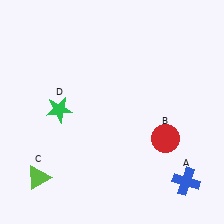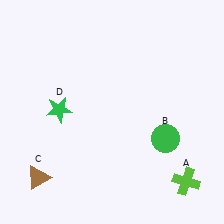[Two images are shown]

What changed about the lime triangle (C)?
In Image 1, C is lime. In Image 2, it changed to brown.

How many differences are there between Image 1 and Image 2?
There are 3 differences between the two images.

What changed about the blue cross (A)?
In Image 1, A is blue. In Image 2, it changed to lime.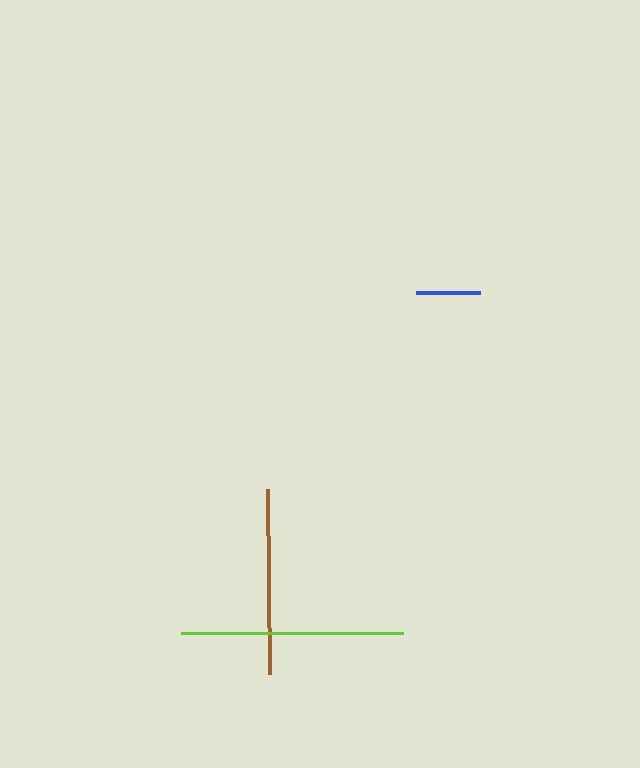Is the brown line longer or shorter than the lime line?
The lime line is longer than the brown line.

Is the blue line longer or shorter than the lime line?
The lime line is longer than the blue line.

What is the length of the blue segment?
The blue segment is approximately 64 pixels long.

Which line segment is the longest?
The lime line is the longest at approximately 222 pixels.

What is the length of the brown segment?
The brown segment is approximately 186 pixels long.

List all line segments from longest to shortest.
From longest to shortest: lime, brown, blue.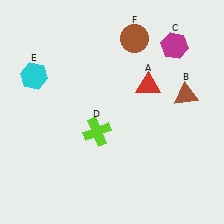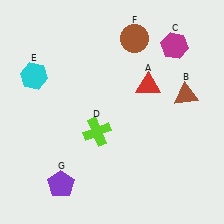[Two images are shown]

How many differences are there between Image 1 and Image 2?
There is 1 difference between the two images.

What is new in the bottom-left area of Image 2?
A purple pentagon (G) was added in the bottom-left area of Image 2.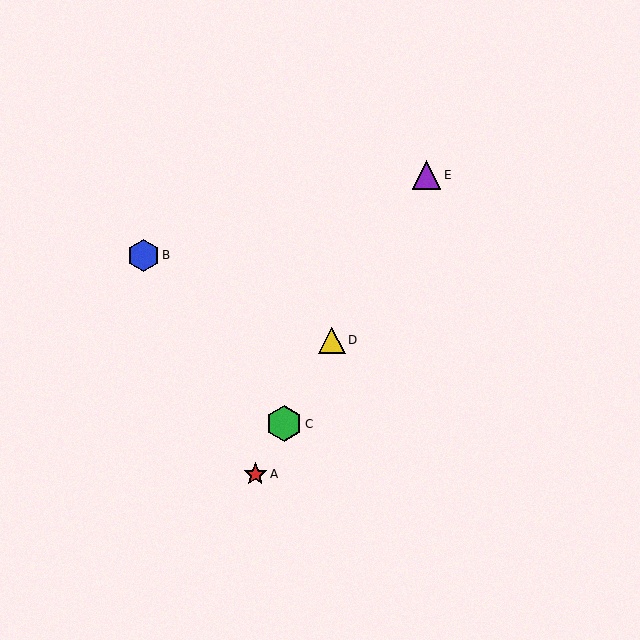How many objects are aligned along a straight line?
4 objects (A, C, D, E) are aligned along a straight line.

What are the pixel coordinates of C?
Object C is at (284, 424).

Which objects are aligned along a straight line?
Objects A, C, D, E are aligned along a straight line.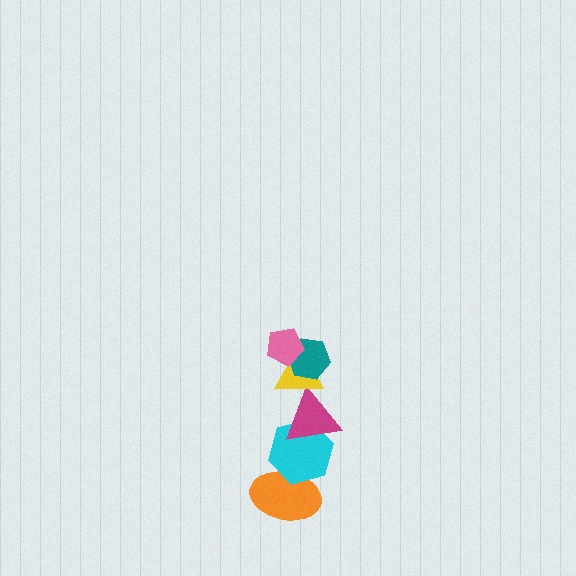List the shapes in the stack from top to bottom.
From top to bottom: the pink pentagon, the teal hexagon, the yellow triangle, the magenta triangle, the cyan hexagon, the orange ellipse.